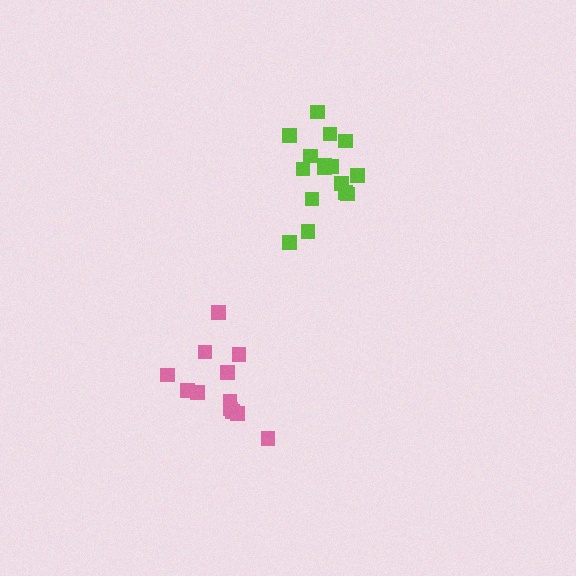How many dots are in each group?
Group 1: 12 dots, Group 2: 16 dots (28 total).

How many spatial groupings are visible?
There are 2 spatial groupings.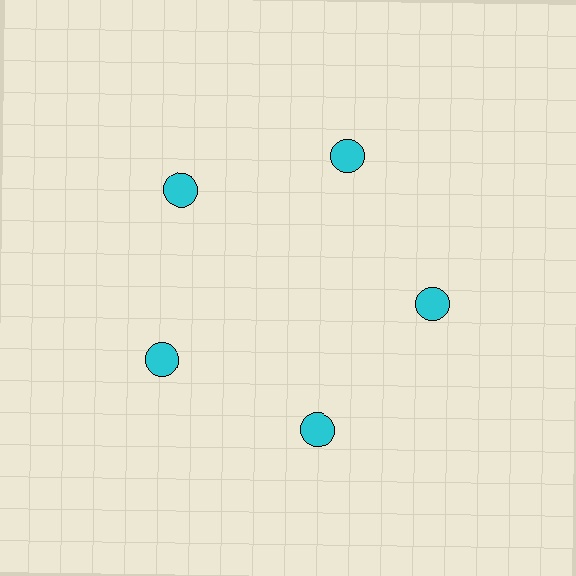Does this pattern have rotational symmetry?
Yes, this pattern has 5-fold rotational symmetry. It looks the same after rotating 72 degrees around the center.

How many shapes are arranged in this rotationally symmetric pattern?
There are 5 shapes, arranged in 5 groups of 1.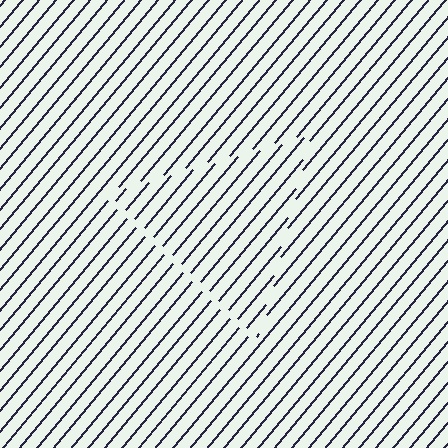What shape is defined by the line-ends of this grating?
An illusory triangle. The interior of the shape contains the same grating, shifted by half a period — the contour is defined by the phase discontinuity where line-ends from the inner and outer gratings abut.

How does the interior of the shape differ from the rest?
The interior of the shape contains the same grating, shifted by half a period — the contour is defined by the phase discontinuity where line-ends from the inner and outer gratings abut.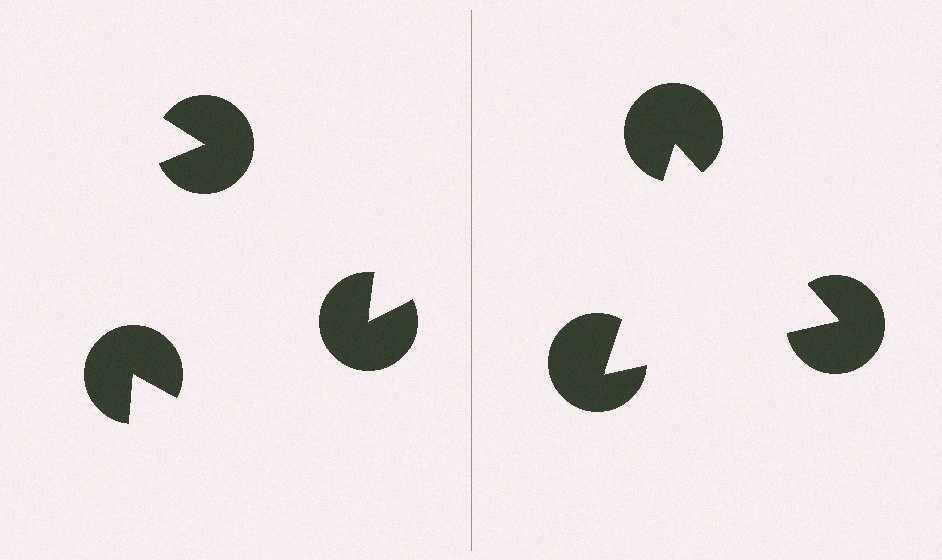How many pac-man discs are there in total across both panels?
6 — 3 on each side.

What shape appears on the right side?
An illusory triangle.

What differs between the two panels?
The pac-man discs are positioned identically on both sides; only the wedge orientations differ. On the right they align to a triangle; on the left they are misaligned.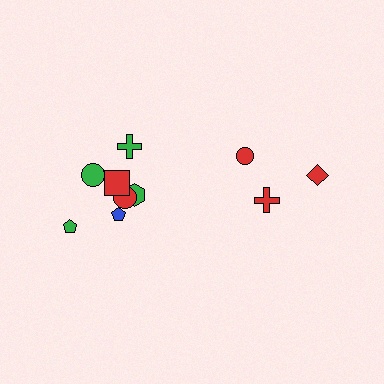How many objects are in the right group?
There are 3 objects.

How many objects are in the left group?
There are 7 objects.